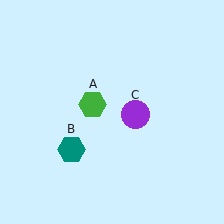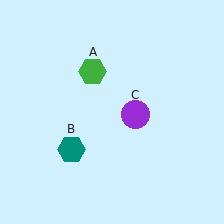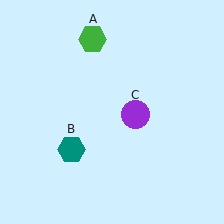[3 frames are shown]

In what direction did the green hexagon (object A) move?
The green hexagon (object A) moved up.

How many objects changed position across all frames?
1 object changed position: green hexagon (object A).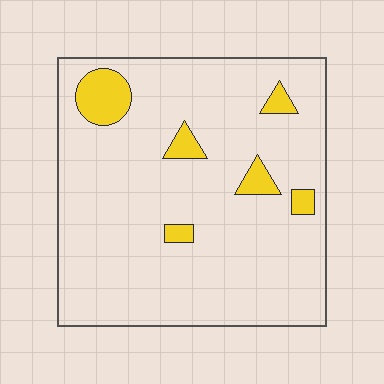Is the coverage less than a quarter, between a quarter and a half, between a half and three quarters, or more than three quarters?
Less than a quarter.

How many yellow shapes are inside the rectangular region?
6.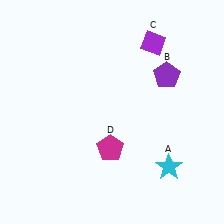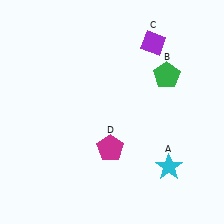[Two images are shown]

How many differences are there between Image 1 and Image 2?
There is 1 difference between the two images.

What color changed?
The pentagon (B) changed from purple in Image 1 to green in Image 2.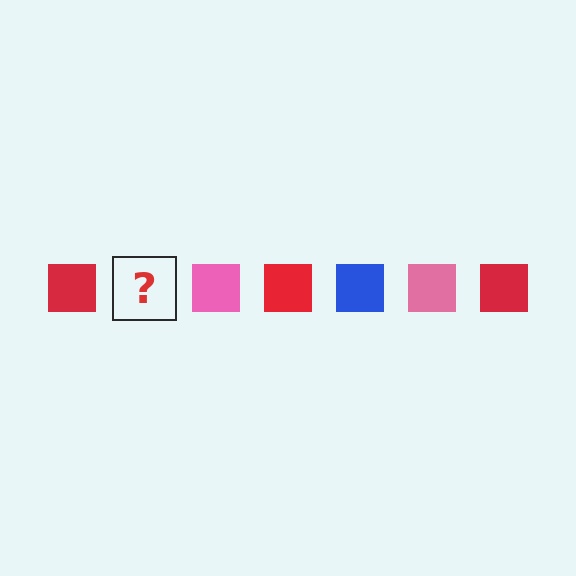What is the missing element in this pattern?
The missing element is a blue square.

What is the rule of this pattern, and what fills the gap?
The rule is that the pattern cycles through red, blue, pink squares. The gap should be filled with a blue square.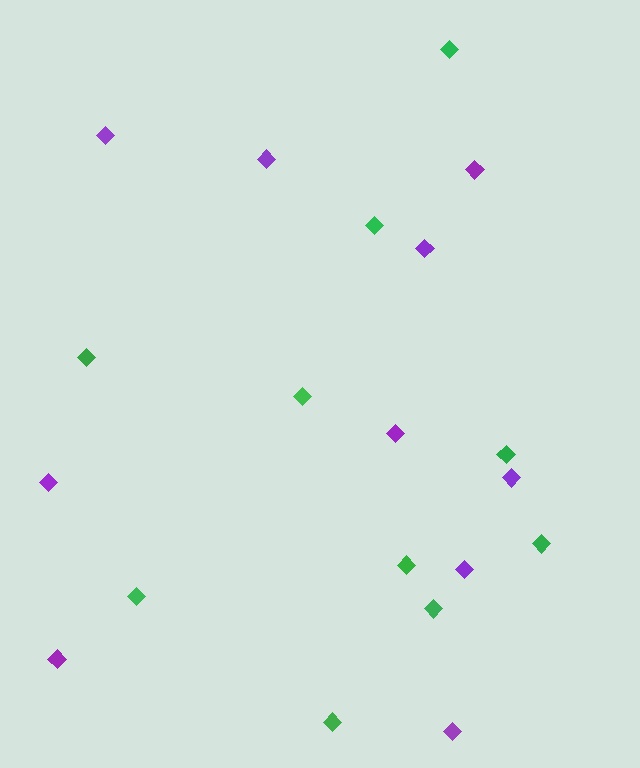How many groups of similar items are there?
There are 2 groups: one group of green diamonds (10) and one group of purple diamonds (10).